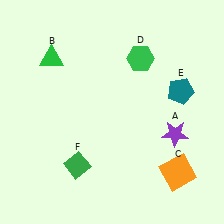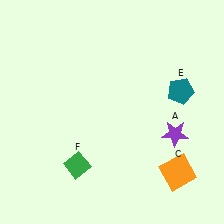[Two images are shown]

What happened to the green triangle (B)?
The green triangle (B) was removed in Image 2. It was in the top-left area of Image 1.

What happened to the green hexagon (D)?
The green hexagon (D) was removed in Image 2. It was in the top-right area of Image 1.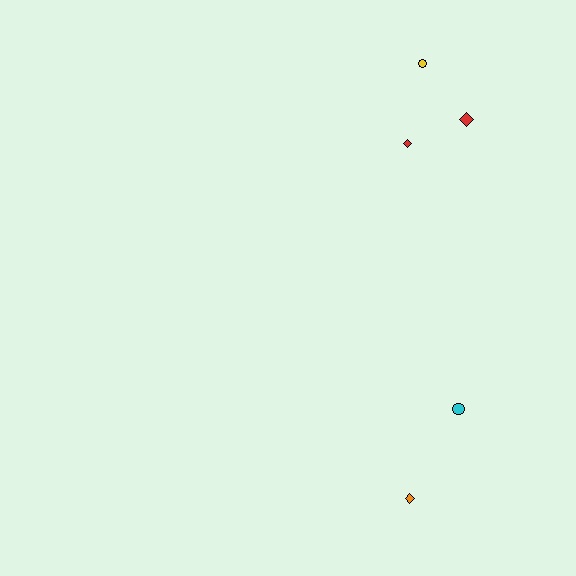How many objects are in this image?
There are 5 objects.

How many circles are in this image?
There are 2 circles.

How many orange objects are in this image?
There is 1 orange object.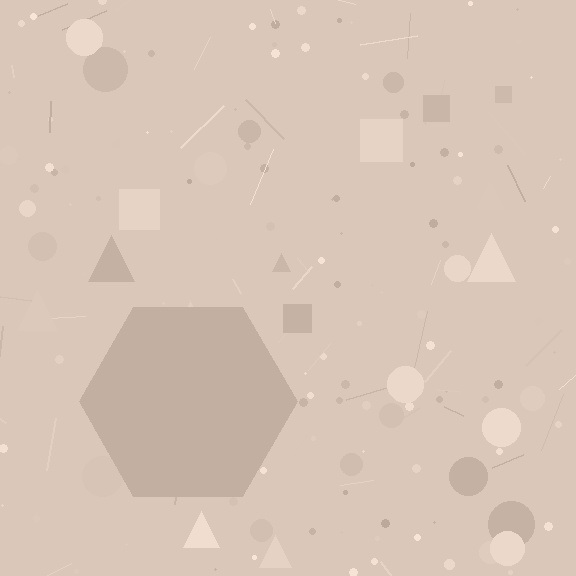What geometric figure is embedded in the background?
A hexagon is embedded in the background.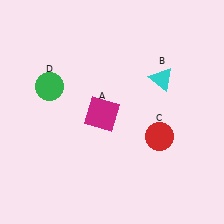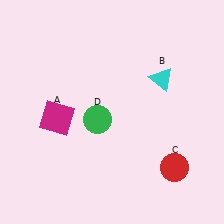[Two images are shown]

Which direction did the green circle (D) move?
The green circle (D) moved right.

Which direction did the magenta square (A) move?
The magenta square (A) moved left.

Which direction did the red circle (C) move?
The red circle (C) moved down.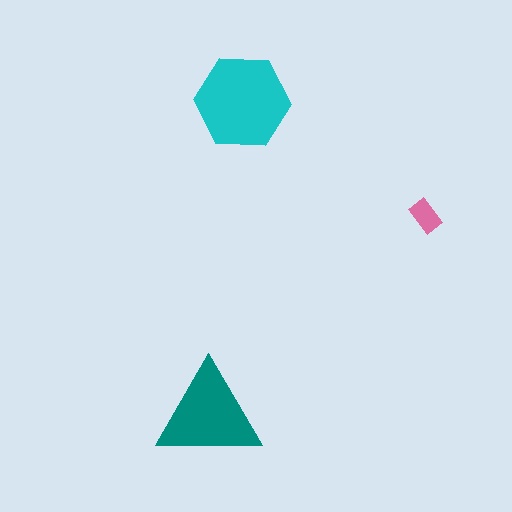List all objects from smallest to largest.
The pink rectangle, the teal triangle, the cyan hexagon.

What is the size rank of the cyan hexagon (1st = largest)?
1st.